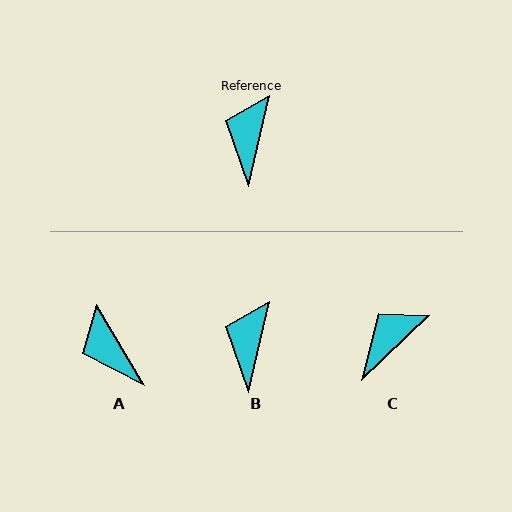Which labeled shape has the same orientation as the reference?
B.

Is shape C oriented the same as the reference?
No, it is off by about 33 degrees.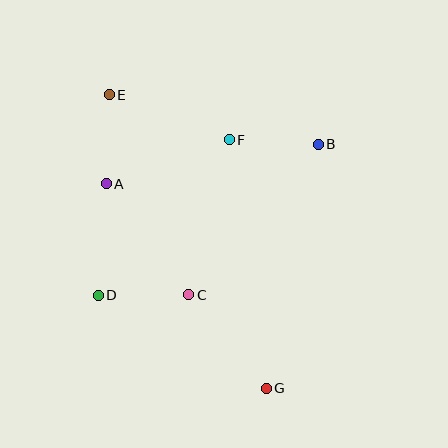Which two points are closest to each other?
Points B and F are closest to each other.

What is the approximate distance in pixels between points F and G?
The distance between F and G is approximately 251 pixels.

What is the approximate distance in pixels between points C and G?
The distance between C and G is approximately 121 pixels.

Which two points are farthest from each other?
Points E and G are farthest from each other.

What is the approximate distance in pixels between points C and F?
The distance between C and F is approximately 160 pixels.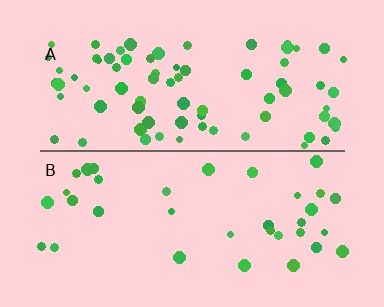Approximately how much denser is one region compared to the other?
Approximately 2.2× — region A over region B.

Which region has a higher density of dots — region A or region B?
A (the top).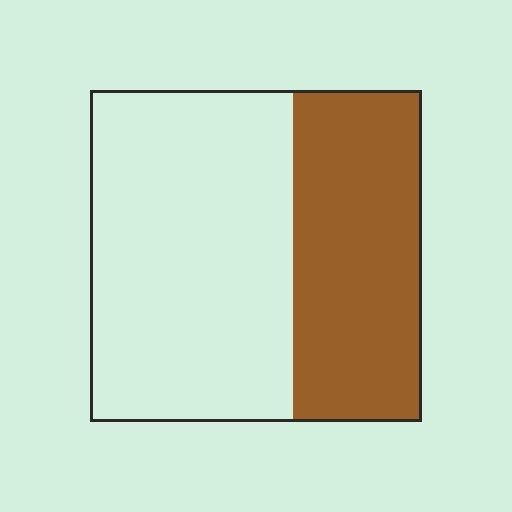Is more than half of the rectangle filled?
No.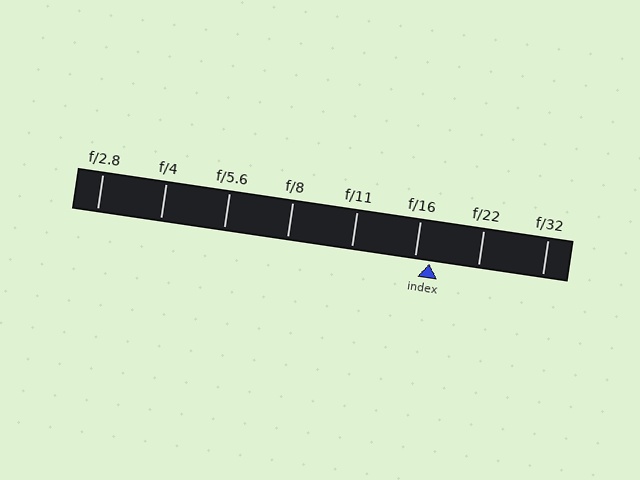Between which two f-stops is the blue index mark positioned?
The index mark is between f/16 and f/22.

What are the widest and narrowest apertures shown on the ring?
The widest aperture shown is f/2.8 and the narrowest is f/32.